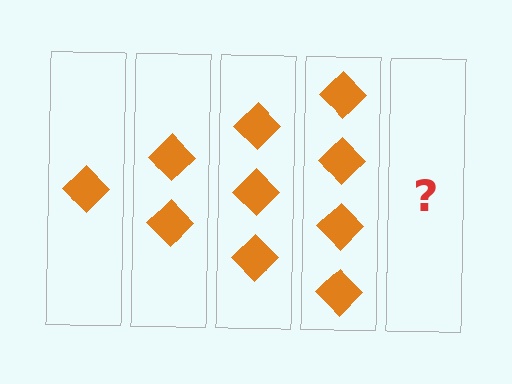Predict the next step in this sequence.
The next step is 5 diamonds.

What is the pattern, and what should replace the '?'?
The pattern is that each step adds one more diamond. The '?' should be 5 diamonds.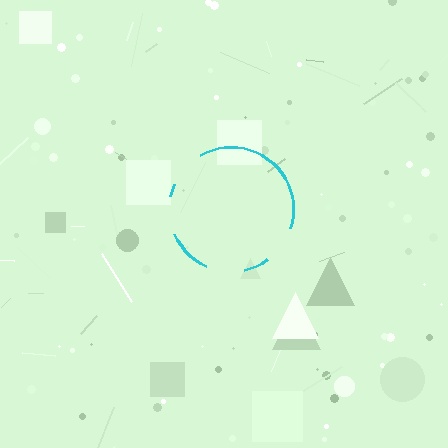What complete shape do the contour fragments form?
The contour fragments form a circle.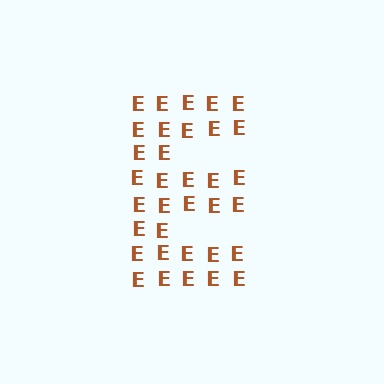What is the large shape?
The large shape is the letter E.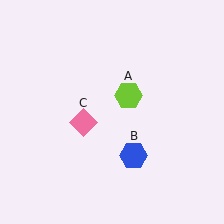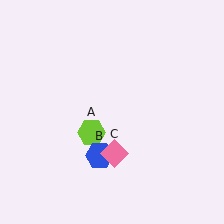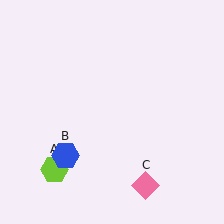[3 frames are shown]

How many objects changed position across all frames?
3 objects changed position: lime hexagon (object A), blue hexagon (object B), pink diamond (object C).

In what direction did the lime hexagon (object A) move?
The lime hexagon (object A) moved down and to the left.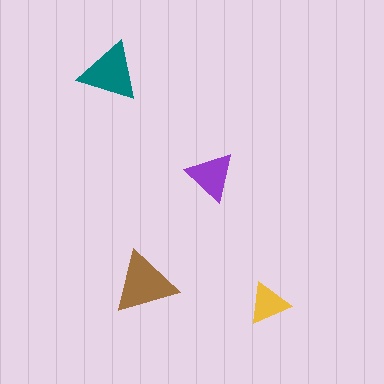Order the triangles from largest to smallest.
the brown one, the teal one, the purple one, the yellow one.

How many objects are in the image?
There are 4 objects in the image.